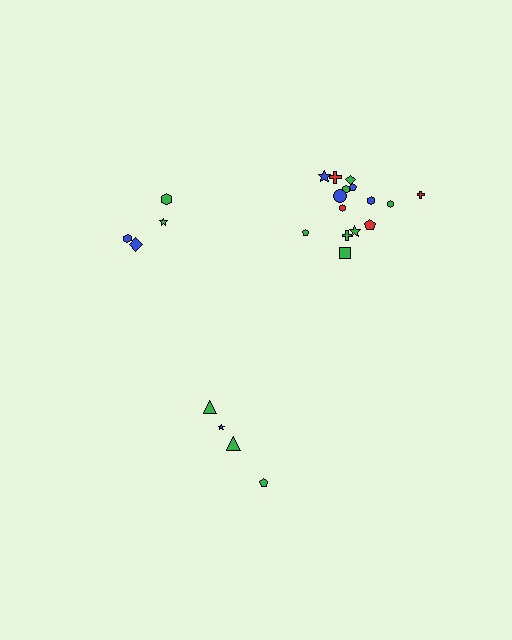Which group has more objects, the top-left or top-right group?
The top-right group.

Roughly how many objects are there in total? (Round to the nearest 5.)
Roughly 25 objects in total.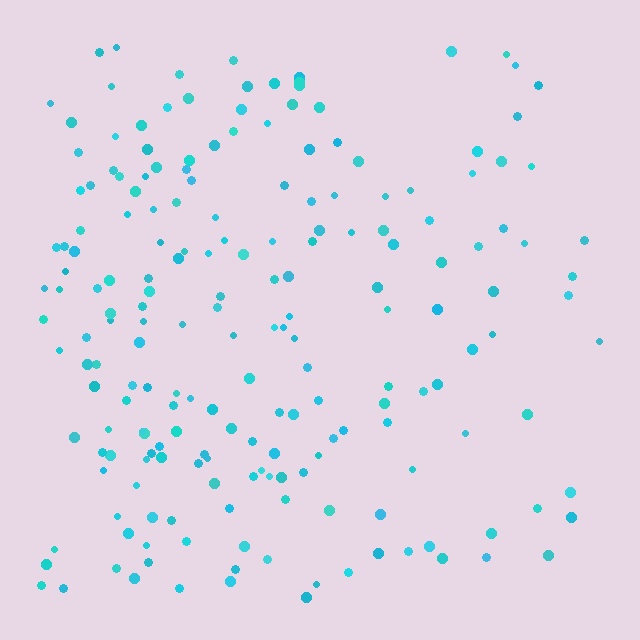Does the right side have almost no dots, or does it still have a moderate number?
Still a moderate number, just noticeably fewer than the left.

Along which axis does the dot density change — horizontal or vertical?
Horizontal.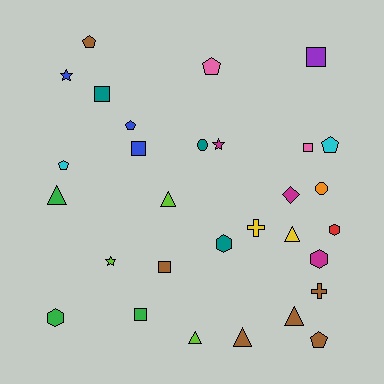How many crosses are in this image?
There are 2 crosses.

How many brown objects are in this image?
There are 6 brown objects.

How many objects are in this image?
There are 30 objects.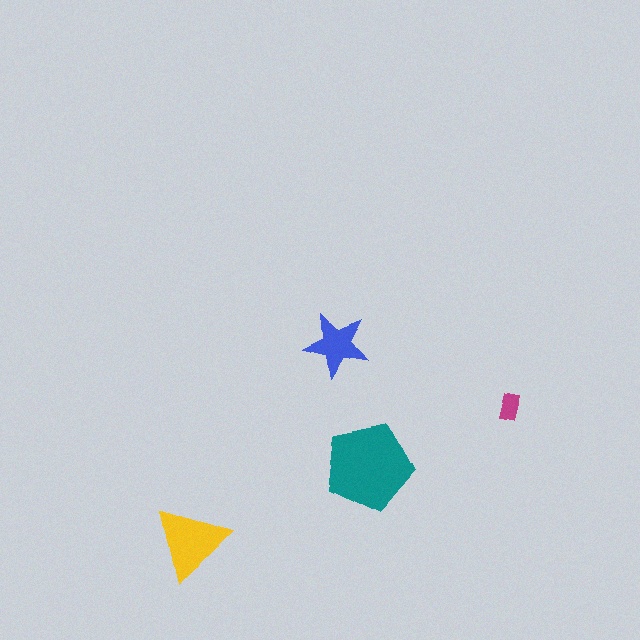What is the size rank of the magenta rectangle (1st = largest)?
4th.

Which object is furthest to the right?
The magenta rectangle is rightmost.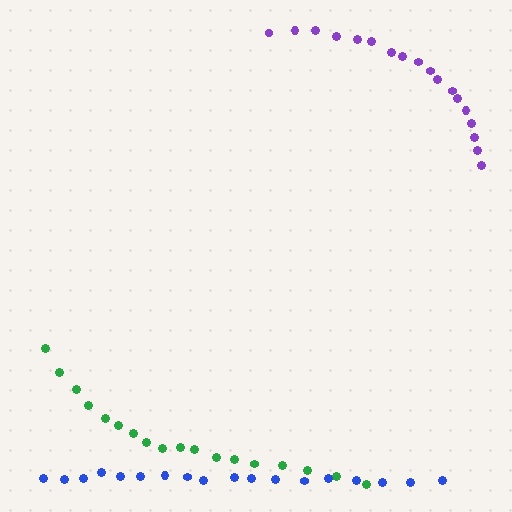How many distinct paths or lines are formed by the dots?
There are 3 distinct paths.